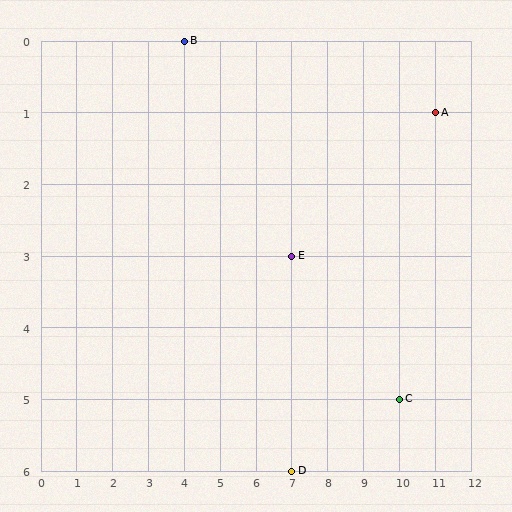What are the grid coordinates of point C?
Point C is at grid coordinates (10, 5).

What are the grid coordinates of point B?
Point B is at grid coordinates (4, 0).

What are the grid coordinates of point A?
Point A is at grid coordinates (11, 1).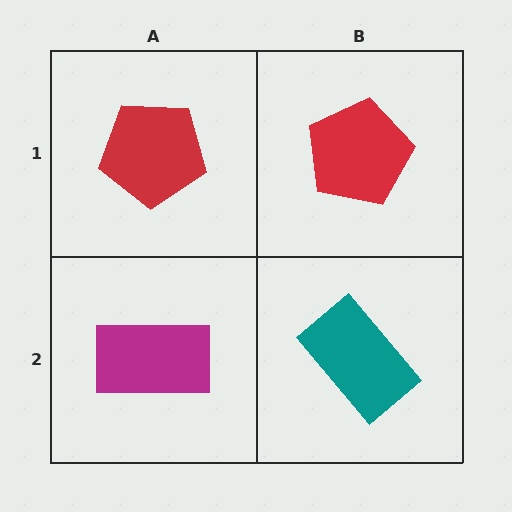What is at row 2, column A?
A magenta rectangle.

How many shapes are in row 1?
2 shapes.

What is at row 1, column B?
A red pentagon.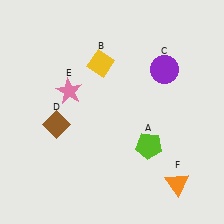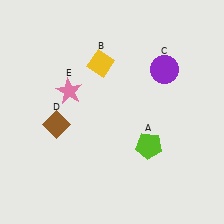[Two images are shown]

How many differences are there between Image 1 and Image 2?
There is 1 difference between the two images.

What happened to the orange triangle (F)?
The orange triangle (F) was removed in Image 2. It was in the bottom-right area of Image 1.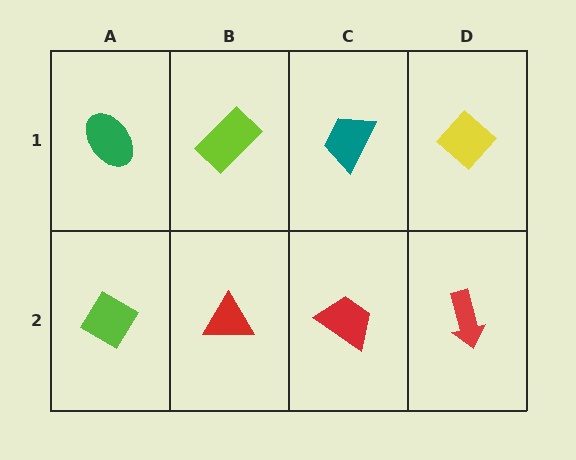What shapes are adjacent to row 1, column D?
A red arrow (row 2, column D), a teal trapezoid (row 1, column C).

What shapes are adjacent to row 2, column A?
A green ellipse (row 1, column A), a red triangle (row 2, column B).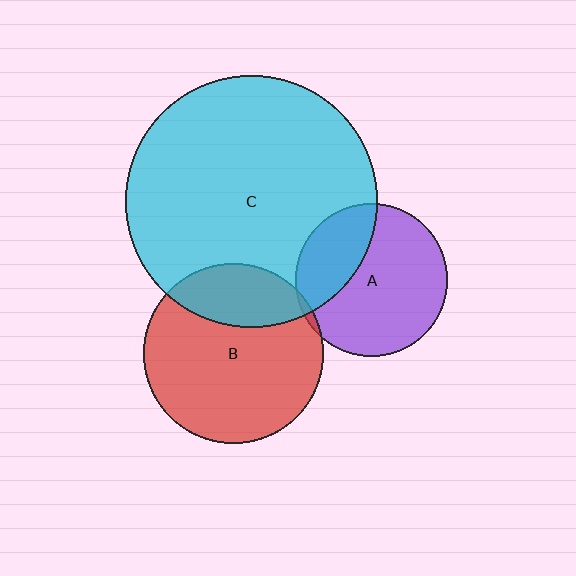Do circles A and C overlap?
Yes.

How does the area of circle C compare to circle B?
Approximately 2.0 times.